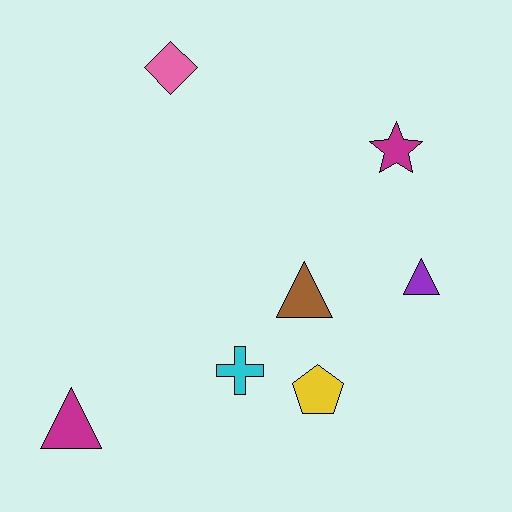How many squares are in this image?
There are no squares.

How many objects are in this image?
There are 7 objects.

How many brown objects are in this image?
There is 1 brown object.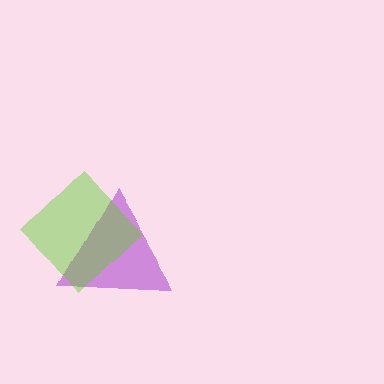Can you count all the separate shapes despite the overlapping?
Yes, there are 2 separate shapes.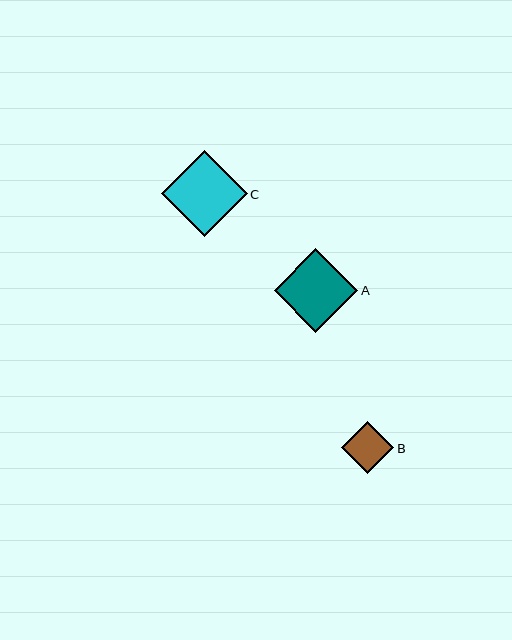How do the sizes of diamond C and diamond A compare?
Diamond C and diamond A are approximately the same size.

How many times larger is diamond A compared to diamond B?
Diamond A is approximately 1.6 times the size of diamond B.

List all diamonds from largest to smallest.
From largest to smallest: C, A, B.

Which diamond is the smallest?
Diamond B is the smallest with a size of approximately 52 pixels.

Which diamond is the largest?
Diamond C is the largest with a size of approximately 86 pixels.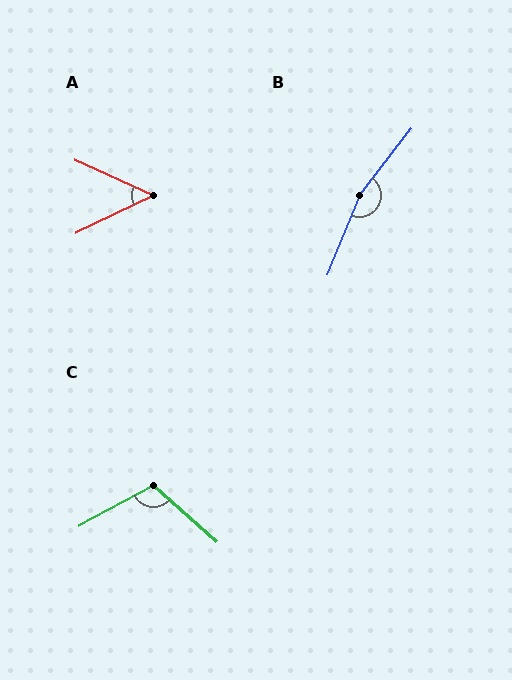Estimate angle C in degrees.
Approximately 110 degrees.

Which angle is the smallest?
A, at approximately 50 degrees.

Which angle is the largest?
B, at approximately 164 degrees.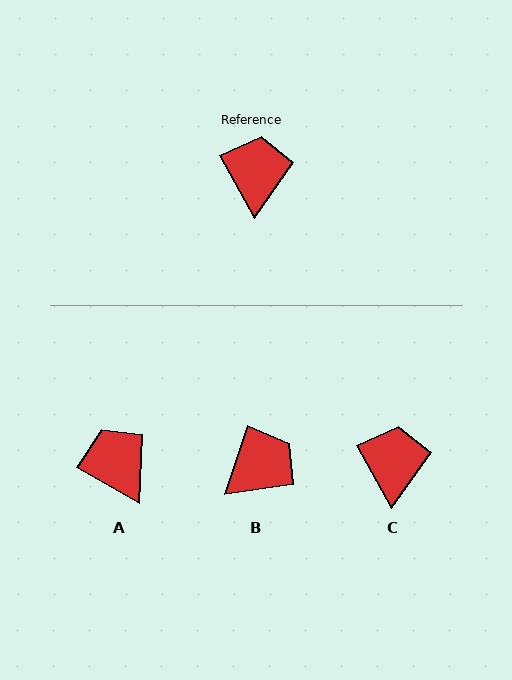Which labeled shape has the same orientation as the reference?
C.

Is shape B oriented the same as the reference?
No, it is off by about 47 degrees.